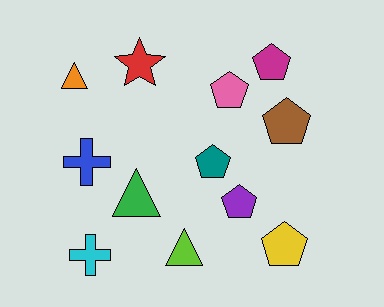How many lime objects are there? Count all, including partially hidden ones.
There is 1 lime object.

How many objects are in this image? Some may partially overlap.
There are 12 objects.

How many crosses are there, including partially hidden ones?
There are 2 crosses.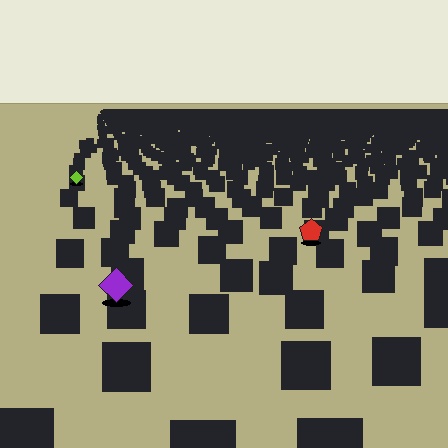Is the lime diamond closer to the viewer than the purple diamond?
No. The purple diamond is closer — you can tell from the texture gradient: the ground texture is coarser near it.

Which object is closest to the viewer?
The purple diamond is closest. The texture marks near it are larger and more spread out.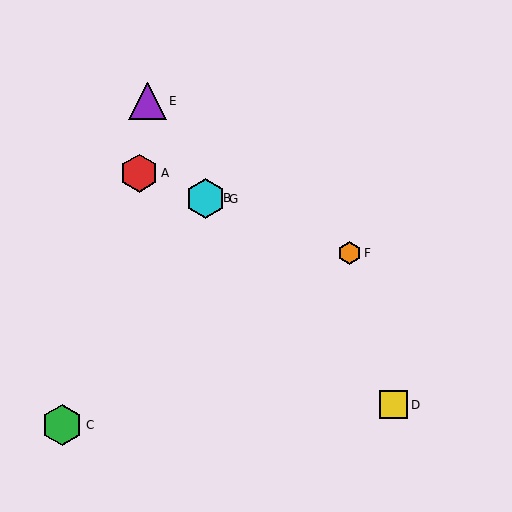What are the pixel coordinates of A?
Object A is at (139, 173).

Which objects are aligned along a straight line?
Objects A, B, F, G are aligned along a straight line.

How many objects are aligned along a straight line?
4 objects (A, B, F, G) are aligned along a straight line.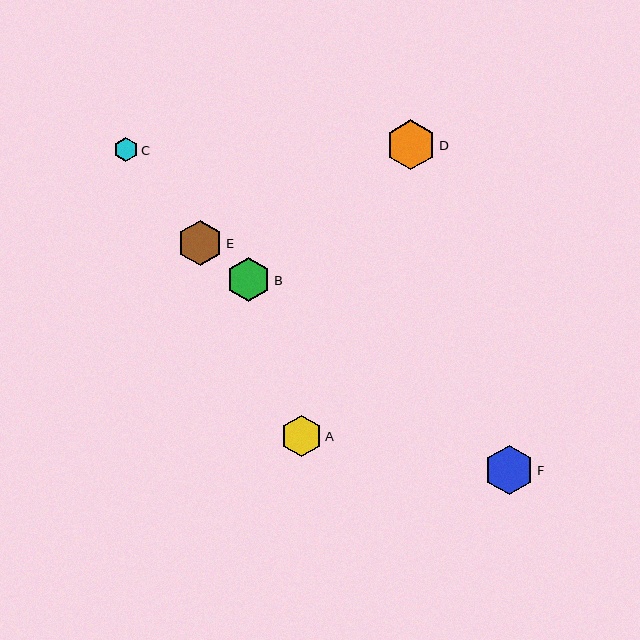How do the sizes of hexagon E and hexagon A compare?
Hexagon E and hexagon A are approximately the same size.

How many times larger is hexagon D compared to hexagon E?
Hexagon D is approximately 1.1 times the size of hexagon E.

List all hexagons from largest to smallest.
From largest to smallest: D, F, B, E, A, C.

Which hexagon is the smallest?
Hexagon C is the smallest with a size of approximately 24 pixels.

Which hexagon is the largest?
Hexagon D is the largest with a size of approximately 50 pixels.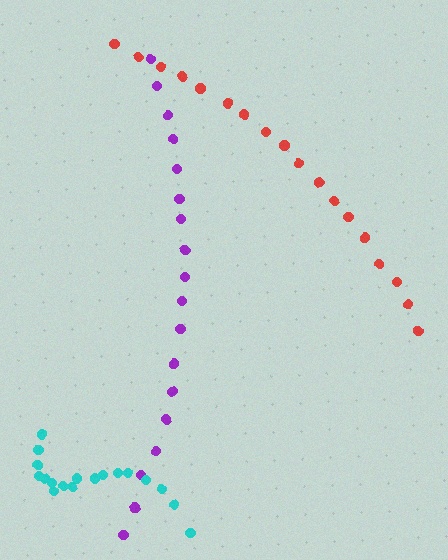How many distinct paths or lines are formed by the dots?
There are 3 distinct paths.